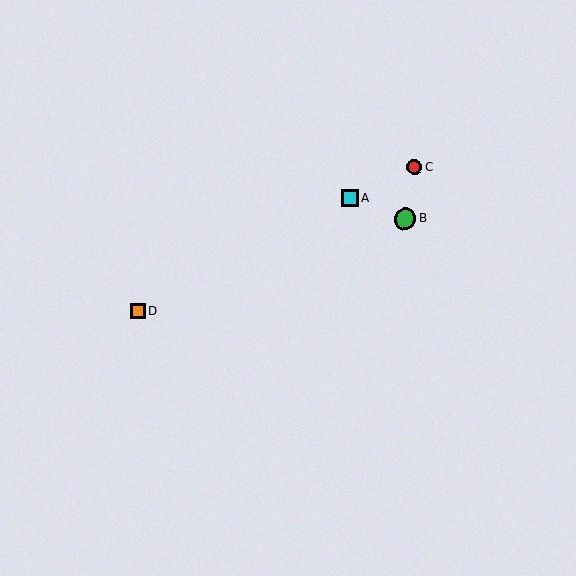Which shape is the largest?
The green circle (labeled B) is the largest.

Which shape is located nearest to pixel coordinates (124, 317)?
The orange square (labeled D) at (138, 311) is nearest to that location.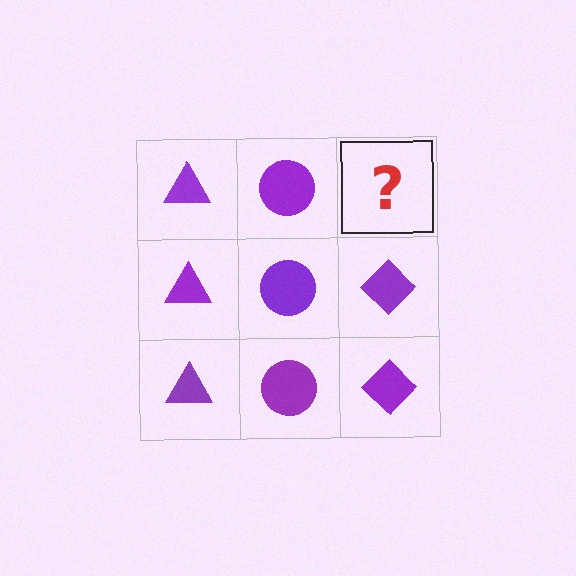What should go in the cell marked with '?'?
The missing cell should contain a purple diamond.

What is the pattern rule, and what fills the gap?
The rule is that each column has a consistent shape. The gap should be filled with a purple diamond.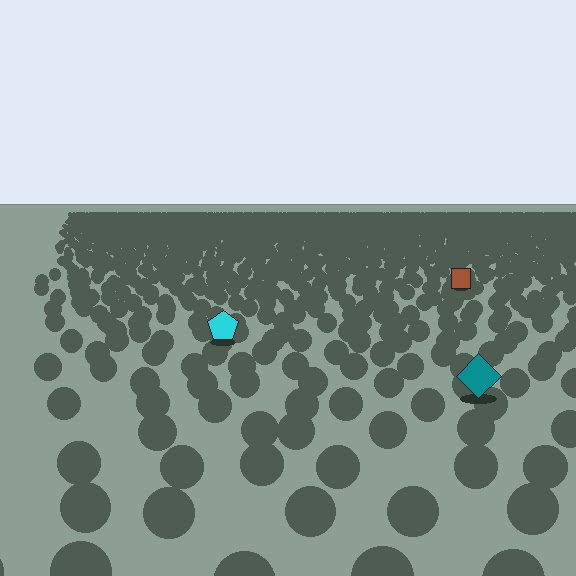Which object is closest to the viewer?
The teal diamond is closest. The texture marks near it are larger and more spread out.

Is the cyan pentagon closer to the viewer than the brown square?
Yes. The cyan pentagon is closer — you can tell from the texture gradient: the ground texture is coarser near it.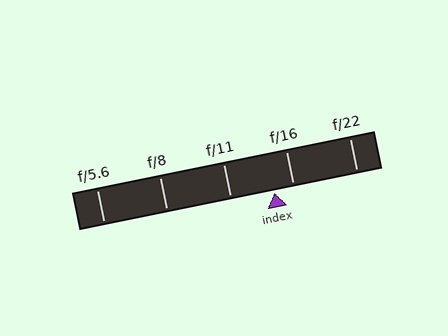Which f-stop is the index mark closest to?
The index mark is closest to f/16.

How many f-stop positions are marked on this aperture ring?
There are 5 f-stop positions marked.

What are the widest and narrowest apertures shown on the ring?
The widest aperture shown is f/5.6 and the narrowest is f/22.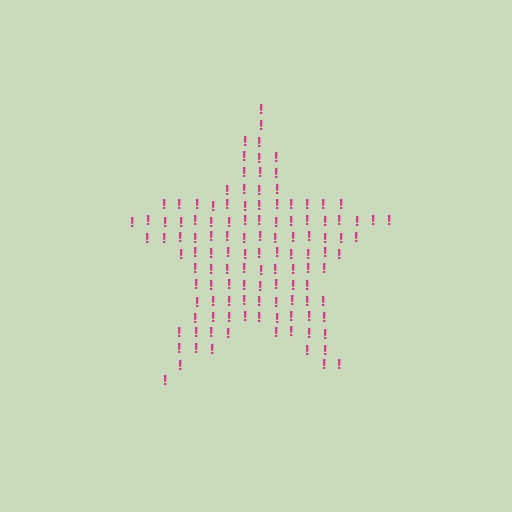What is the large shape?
The large shape is a star.